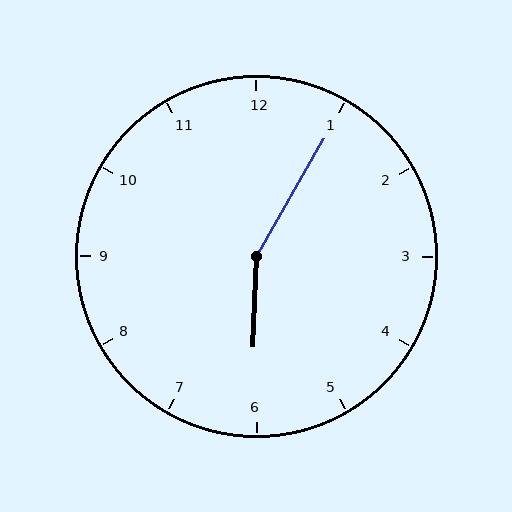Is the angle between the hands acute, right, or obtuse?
It is obtuse.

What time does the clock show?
6:05.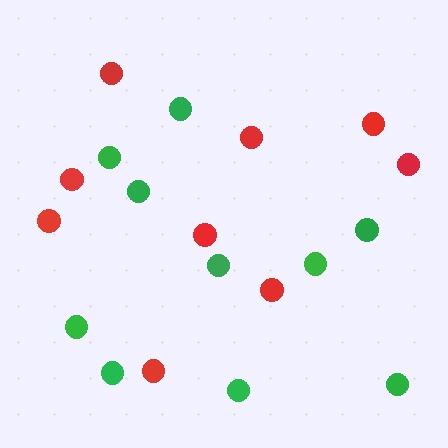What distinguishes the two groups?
There are 2 groups: one group of green circles (10) and one group of red circles (9).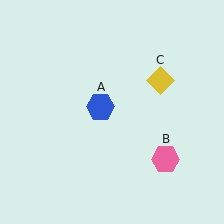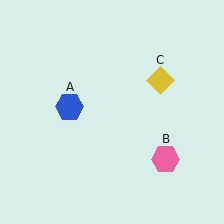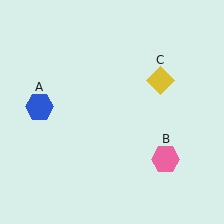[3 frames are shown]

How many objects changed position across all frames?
1 object changed position: blue hexagon (object A).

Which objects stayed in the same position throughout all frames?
Pink hexagon (object B) and yellow diamond (object C) remained stationary.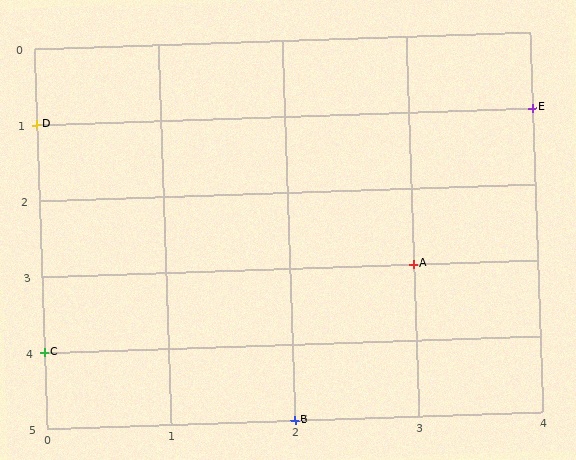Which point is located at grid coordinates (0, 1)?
Point D is at (0, 1).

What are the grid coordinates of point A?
Point A is at grid coordinates (3, 3).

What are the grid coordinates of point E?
Point E is at grid coordinates (4, 1).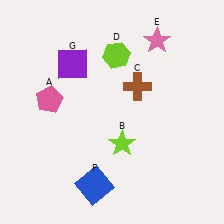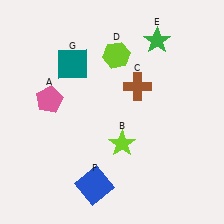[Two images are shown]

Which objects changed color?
E changed from pink to green. G changed from purple to teal.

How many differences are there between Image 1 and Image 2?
There are 2 differences between the two images.